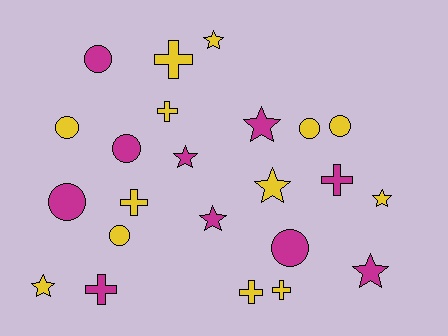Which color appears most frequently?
Yellow, with 13 objects.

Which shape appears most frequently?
Circle, with 8 objects.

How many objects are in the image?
There are 23 objects.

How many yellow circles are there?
There are 4 yellow circles.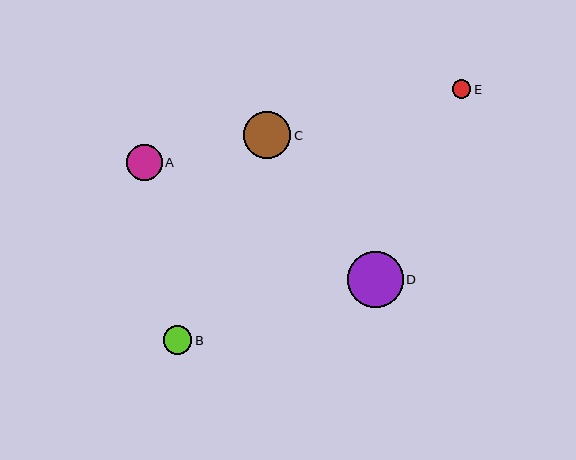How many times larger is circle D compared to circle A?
Circle D is approximately 1.5 times the size of circle A.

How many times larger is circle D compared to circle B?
Circle D is approximately 1.9 times the size of circle B.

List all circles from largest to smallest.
From largest to smallest: D, C, A, B, E.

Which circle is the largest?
Circle D is the largest with a size of approximately 56 pixels.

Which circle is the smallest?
Circle E is the smallest with a size of approximately 18 pixels.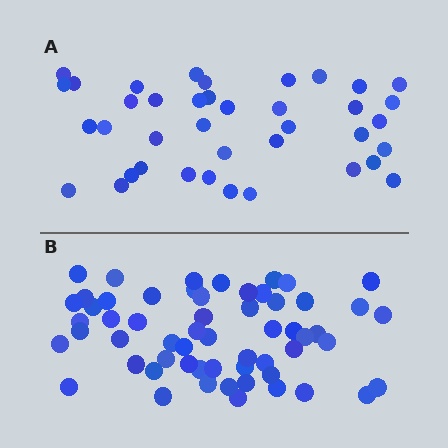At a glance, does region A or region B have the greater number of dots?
Region B (the bottom region) has more dots.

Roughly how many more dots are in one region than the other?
Region B has approximately 20 more dots than region A.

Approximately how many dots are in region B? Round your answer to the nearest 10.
About 60 dots. (The exact count is 58, which rounds to 60.)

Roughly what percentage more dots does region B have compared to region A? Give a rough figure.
About 50% more.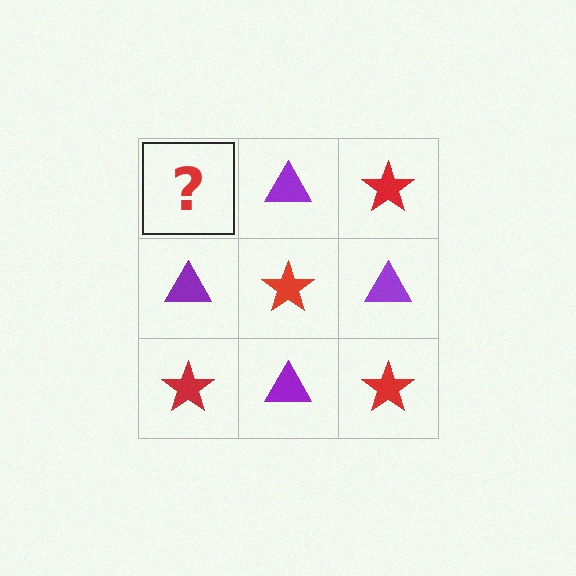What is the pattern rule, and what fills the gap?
The rule is that it alternates red star and purple triangle in a checkerboard pattern. The gap should be filled with a red star.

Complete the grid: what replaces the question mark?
The question mark should be replaced with a red star.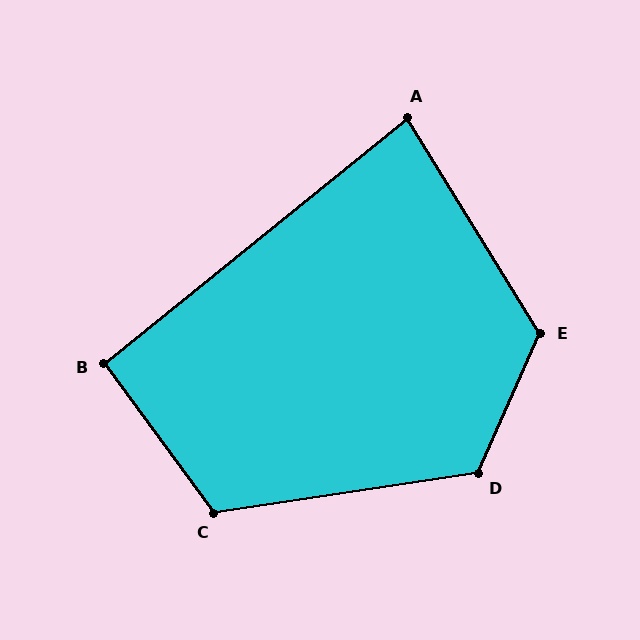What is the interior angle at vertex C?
Approximately 118 degrees (obtuse).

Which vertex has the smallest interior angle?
A, at approximately 83 degrees.